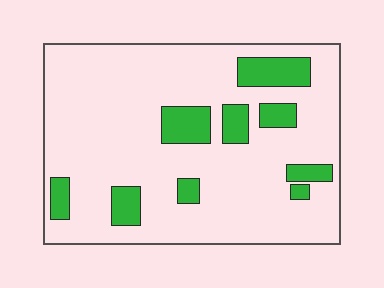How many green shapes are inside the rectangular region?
9.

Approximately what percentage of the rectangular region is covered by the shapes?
Approximately 15%.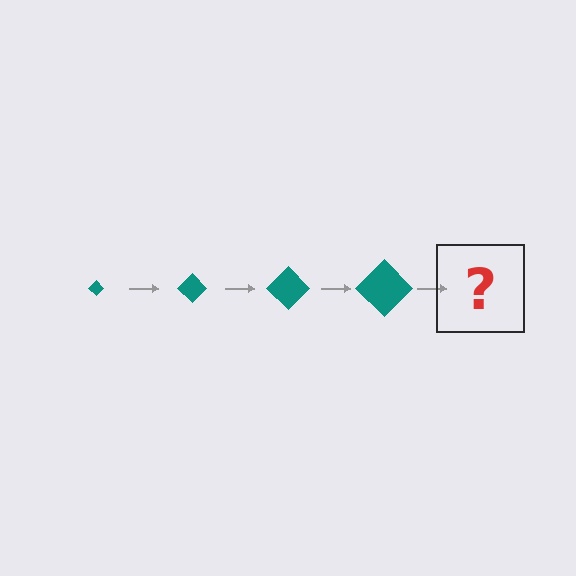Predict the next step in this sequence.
The next step is a teal diamond, larger than the previous one.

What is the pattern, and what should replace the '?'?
The pattern is that the diamond gets progressively larger each step. The '?' should be a teal diamond, larger than the previous one.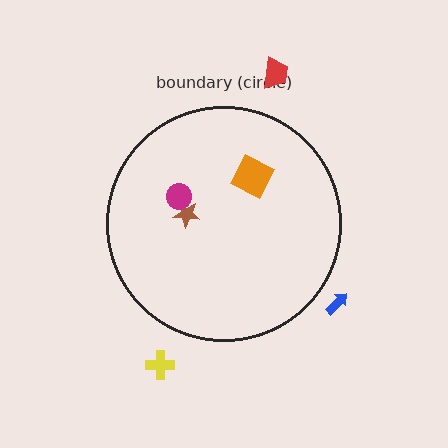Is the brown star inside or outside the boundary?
Inside.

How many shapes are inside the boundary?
3 inside, 3 outside.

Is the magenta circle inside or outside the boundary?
Inside.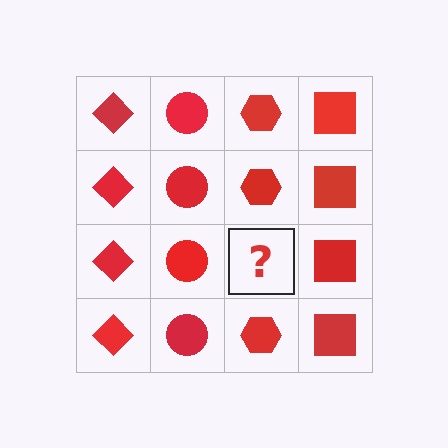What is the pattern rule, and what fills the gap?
The rule is that each column has a consistent shape. The gap should be filled with a red hexagon.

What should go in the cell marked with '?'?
The missing cell should contain a red hexagon.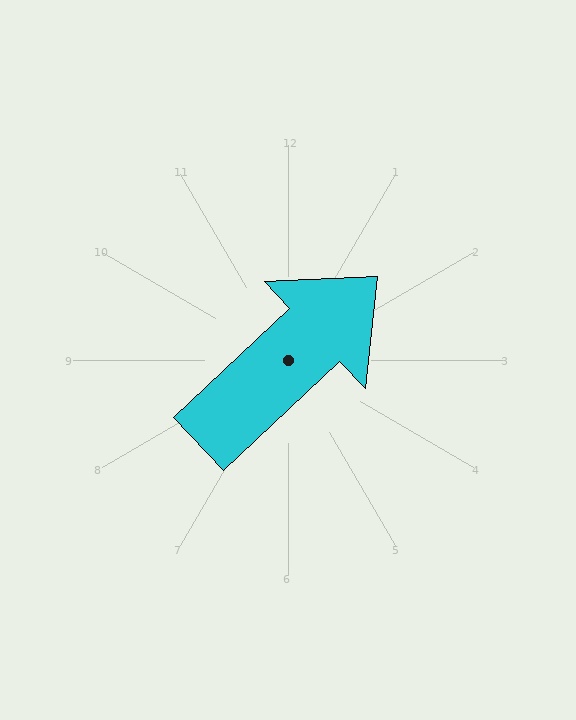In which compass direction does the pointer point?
Northeast.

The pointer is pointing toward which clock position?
Roughly 2 o'clock.